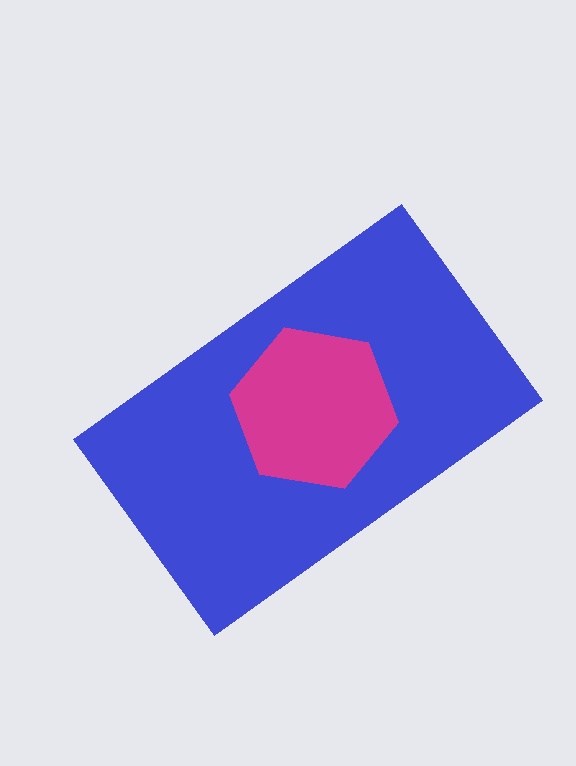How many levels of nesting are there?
2.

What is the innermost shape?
The magenta hexagon.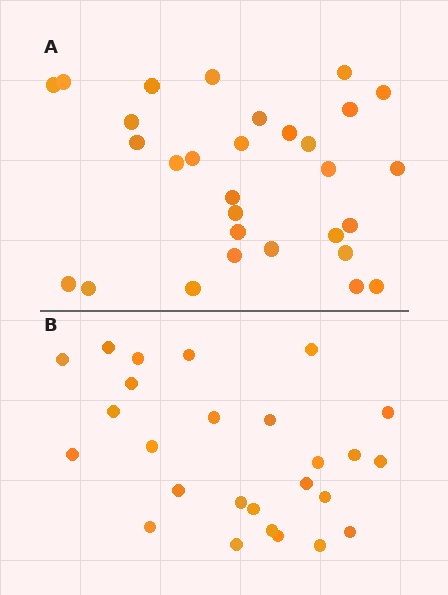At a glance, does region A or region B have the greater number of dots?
Region A (the top region) has more dots.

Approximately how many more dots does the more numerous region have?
Region A has about 4 more dots than region B.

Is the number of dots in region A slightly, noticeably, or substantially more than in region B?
Region A has only slightly more — the two regions are fairly close. The ratio is roughly 1.2 to 1.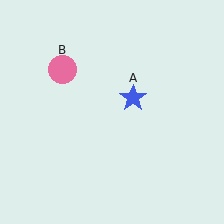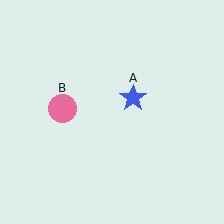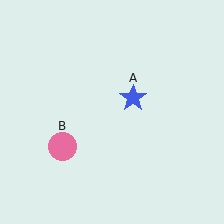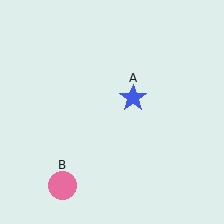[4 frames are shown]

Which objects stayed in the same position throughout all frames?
Blue star (object A) remained stationary.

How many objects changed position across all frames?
1 object changed position: pink circle (object B).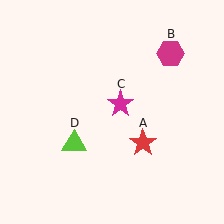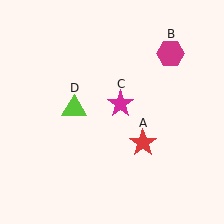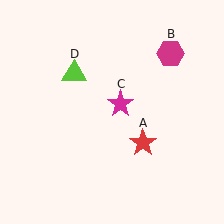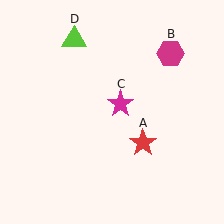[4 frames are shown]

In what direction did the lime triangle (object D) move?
The lime triangle (object D) moved up.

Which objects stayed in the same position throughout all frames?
Red star (object A) and magenta hexagon (object B) and magenta star (object C) remained stationary.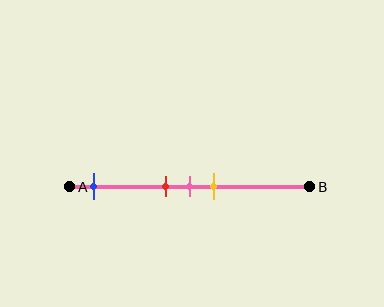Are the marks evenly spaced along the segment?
No, the marks are not evenly spaced.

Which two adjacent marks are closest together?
The red and pink marks are the closest adjacent pair.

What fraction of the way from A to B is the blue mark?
The blue mark is approximately 10% (0.1) of the way from A to B.